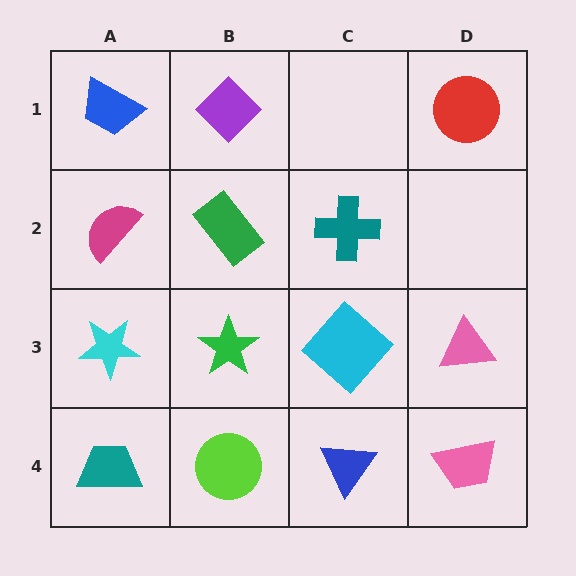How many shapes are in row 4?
4 shapes.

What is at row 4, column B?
A lime circle.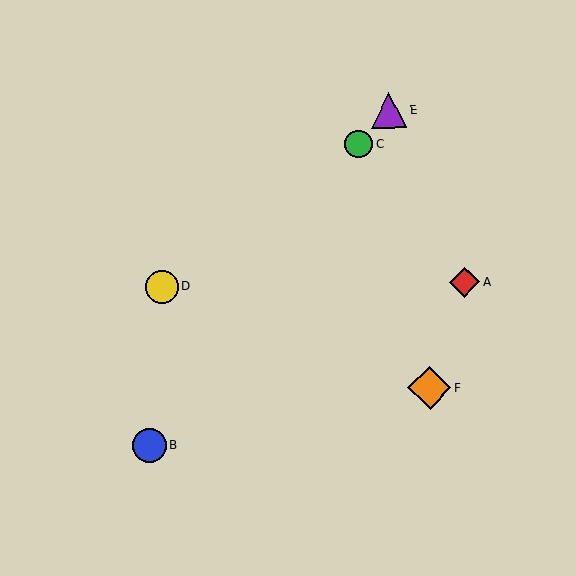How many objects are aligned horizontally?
2 objects (A, D) are aligned horizontally.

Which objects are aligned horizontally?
Objects A, D are aligned horizontally.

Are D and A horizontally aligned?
Yes, both are at y≈287.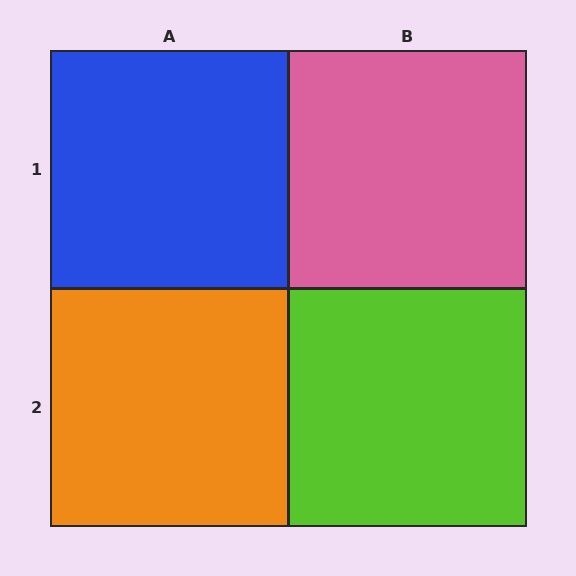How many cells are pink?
1 cell is pink.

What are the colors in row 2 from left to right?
Orange, lime.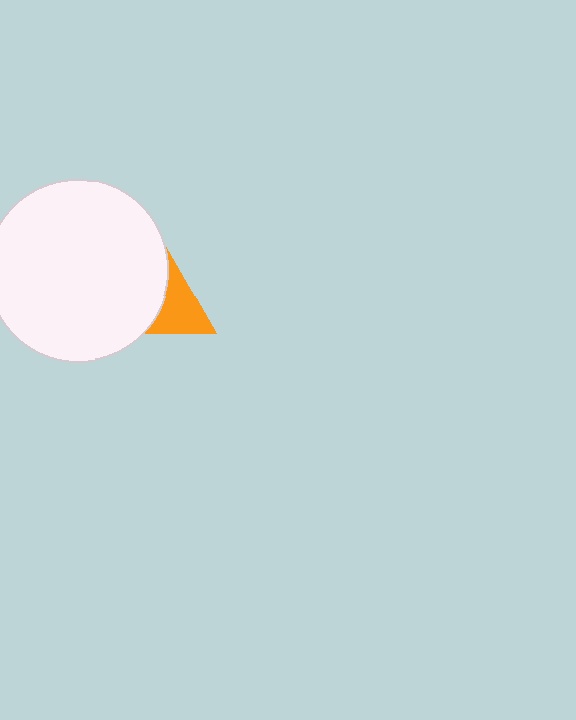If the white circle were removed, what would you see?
You would see the complete orange triangle.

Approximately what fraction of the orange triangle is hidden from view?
Roughly 54% of the orange triangle is hidden behind the white circle.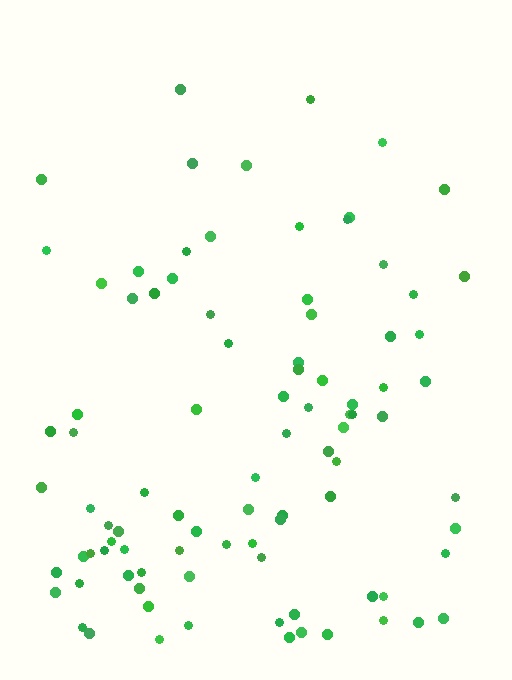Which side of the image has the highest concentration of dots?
The bottom.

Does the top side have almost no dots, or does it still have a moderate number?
Still a moderate number, just noticeably fewer than the bottom.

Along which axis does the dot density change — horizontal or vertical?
Vertical.